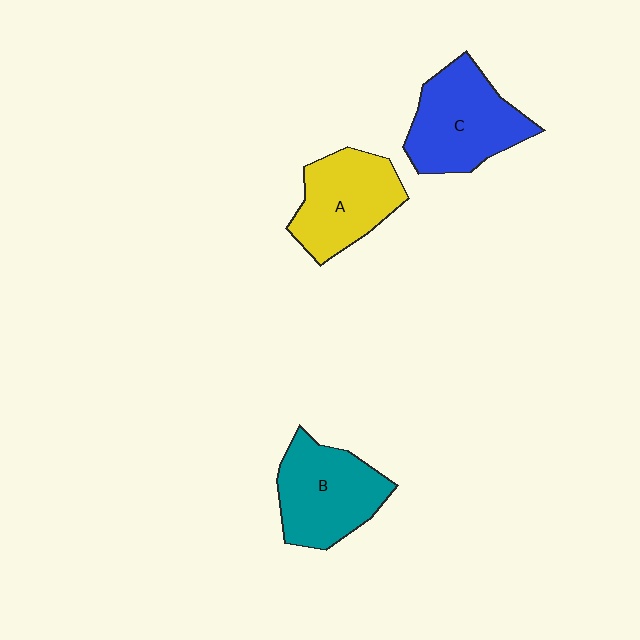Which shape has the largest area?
Shape C (blue).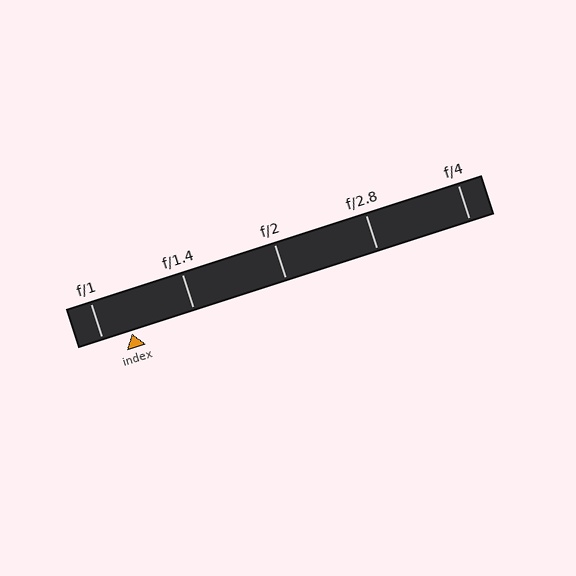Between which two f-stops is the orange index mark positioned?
The index mark is between f/1 and f/1.4.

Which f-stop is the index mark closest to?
The index mark is closest to f/1.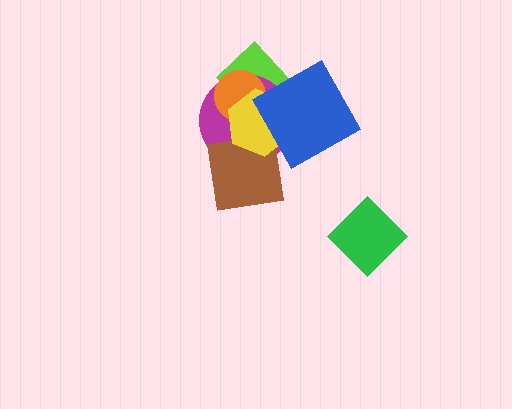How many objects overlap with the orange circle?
3 objects overlap with the orange circle.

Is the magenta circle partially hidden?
Yes, it is partially covered by another shape.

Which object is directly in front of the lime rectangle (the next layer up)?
The magenta circle is directly in front of the lime rectangle.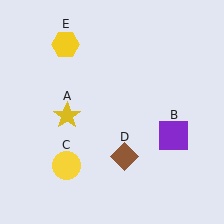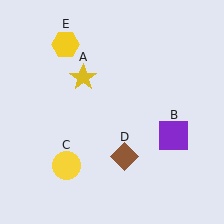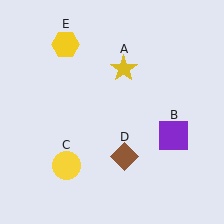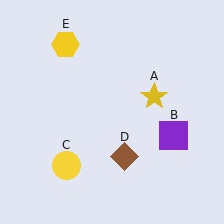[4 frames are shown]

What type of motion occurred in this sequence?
The yellow star (object A) rotated clockwise around the center of the scene.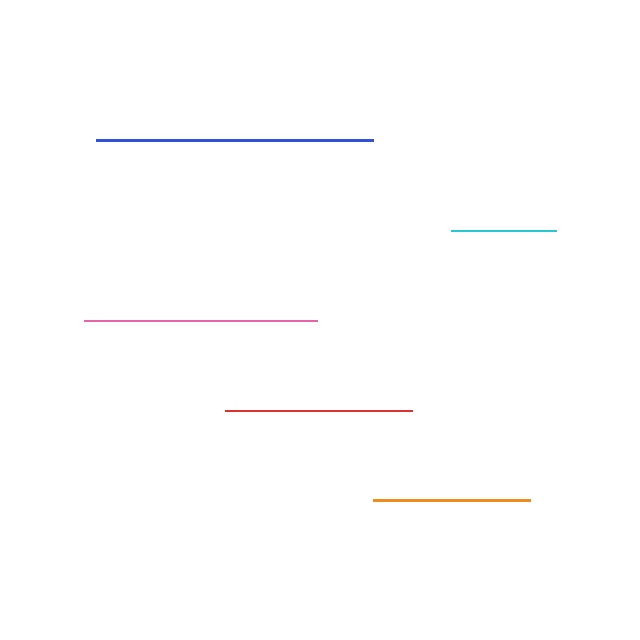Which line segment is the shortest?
The cyan line is the shortest at approximately 105 pixels.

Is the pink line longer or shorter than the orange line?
The pink line is longer than the orange line.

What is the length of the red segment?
The red segment is approximately 186 pixels long.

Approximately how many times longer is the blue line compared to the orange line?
The blue line is approximately 1.8 times the length of the orange line.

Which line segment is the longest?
The blue line is the longest at approximately 276 pixels.